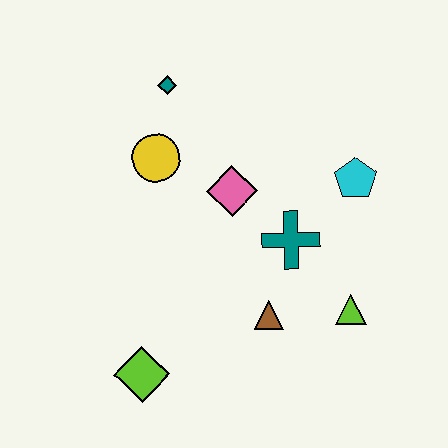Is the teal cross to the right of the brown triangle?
Yes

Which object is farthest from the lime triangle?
The teal diamond is farthest from the lime triangle.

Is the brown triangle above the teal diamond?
No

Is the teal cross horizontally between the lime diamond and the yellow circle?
No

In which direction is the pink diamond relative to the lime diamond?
The pink diamond is above the lime diamond.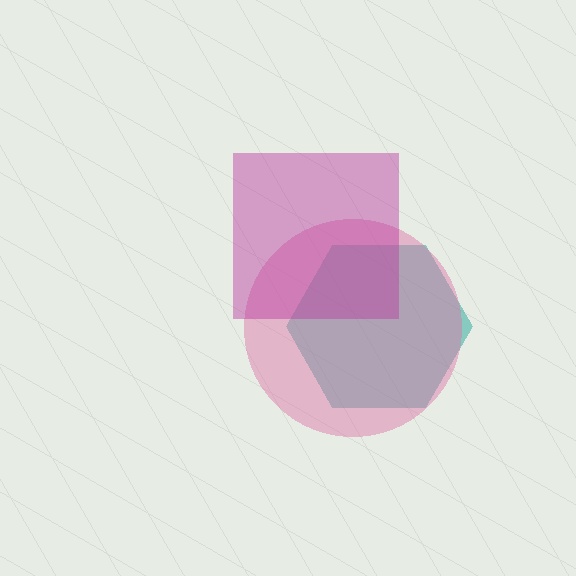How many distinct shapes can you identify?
There are 3 distinct shapes: a teal hexagon, a pink circle, a magenta square.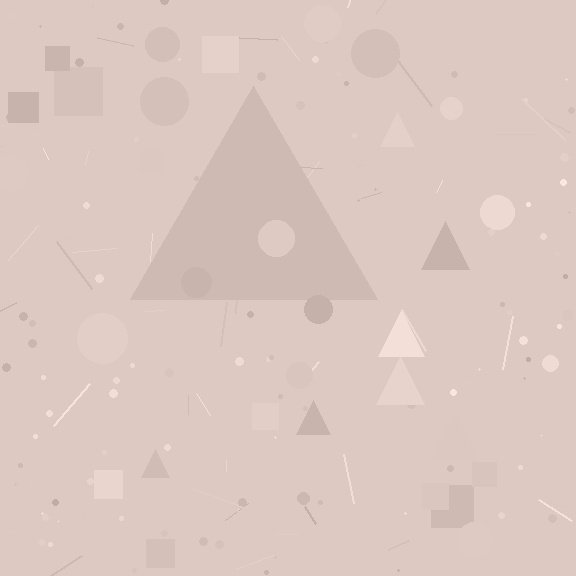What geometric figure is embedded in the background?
A triangle is embedded in the background.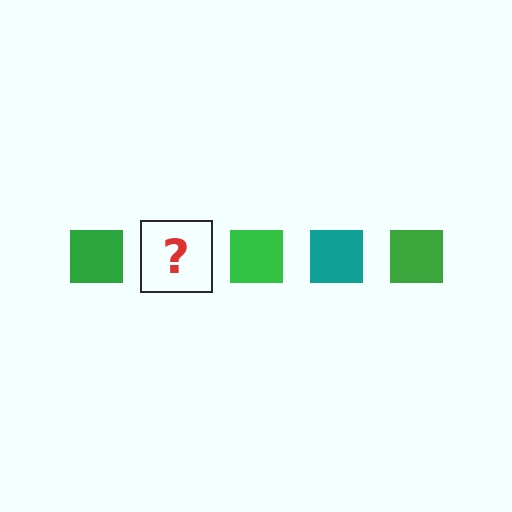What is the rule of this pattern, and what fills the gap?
The rule is that the pattern cycles through green, teal squares. The gap should be filled with a teal square.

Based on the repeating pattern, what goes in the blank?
The blank should be a teal square.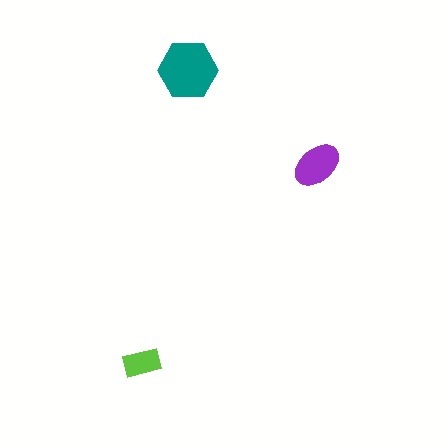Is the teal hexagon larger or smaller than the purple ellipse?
Larger.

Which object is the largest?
The teal hexagon.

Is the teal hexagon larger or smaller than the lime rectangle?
Larger.